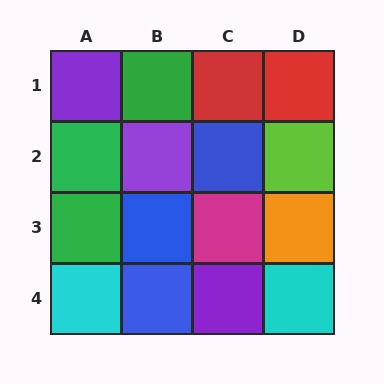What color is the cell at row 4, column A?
Cyan.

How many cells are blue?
3 cells are blue.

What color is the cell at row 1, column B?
Green.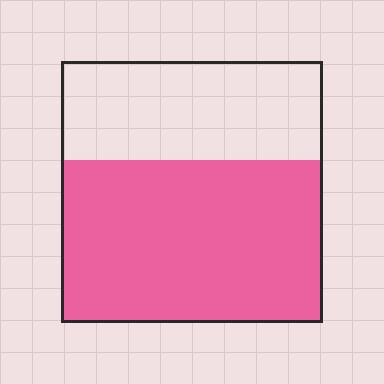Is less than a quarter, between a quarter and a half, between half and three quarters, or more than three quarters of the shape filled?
Between half and three quarters.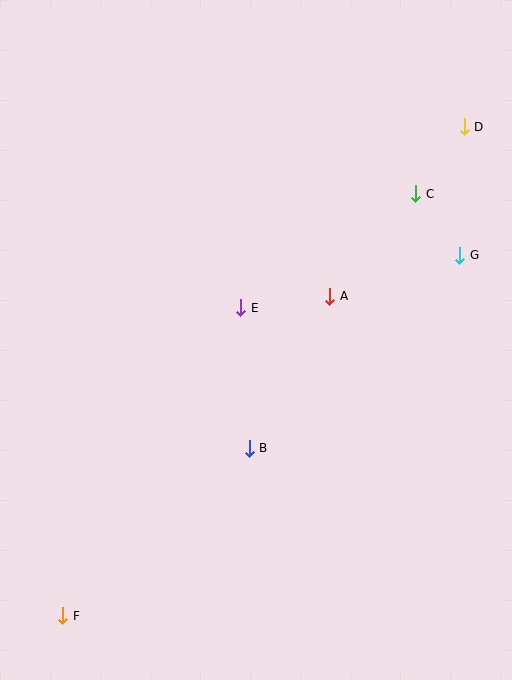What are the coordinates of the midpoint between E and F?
The midpoint between E and F is at (152, 462).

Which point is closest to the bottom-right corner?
Point B is closest to the bottom-right corner.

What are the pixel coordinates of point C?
Point C is at (416, 194).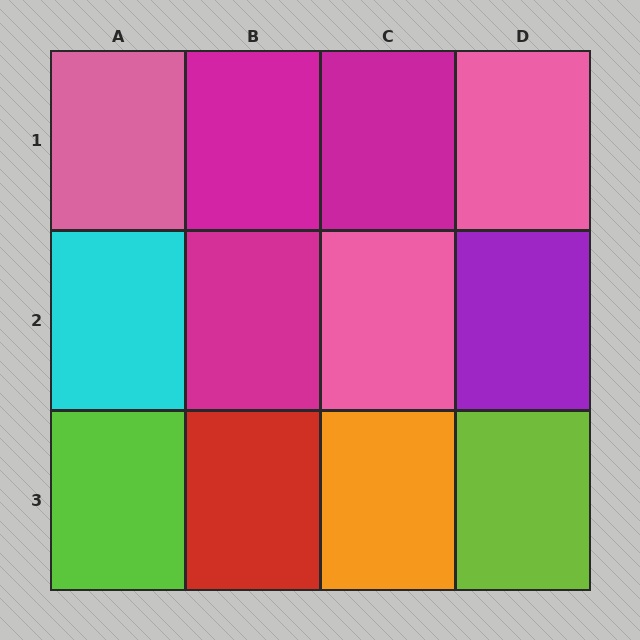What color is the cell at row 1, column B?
Magenta.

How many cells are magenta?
3 cells are magenta.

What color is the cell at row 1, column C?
Magenta.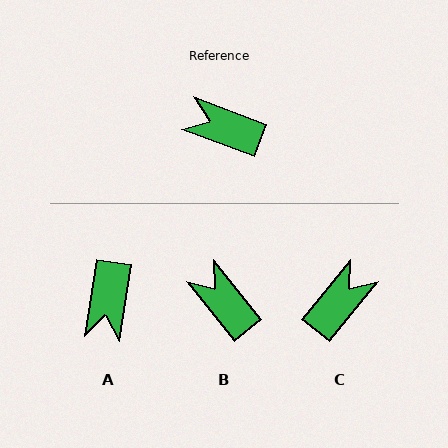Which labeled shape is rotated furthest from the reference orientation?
C, about 108 degrees away.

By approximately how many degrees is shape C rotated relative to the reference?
Approximately 108 degrees clockwise.